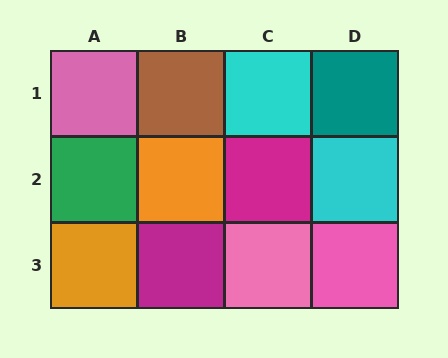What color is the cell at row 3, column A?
Orange.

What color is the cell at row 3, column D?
Pink.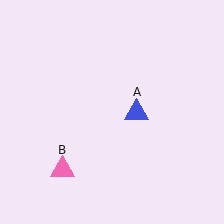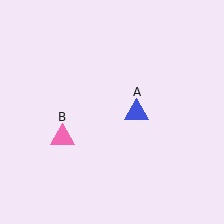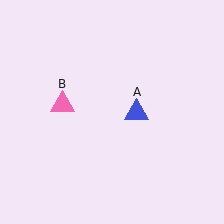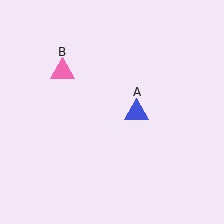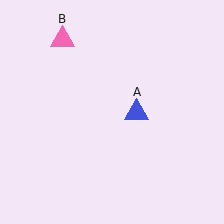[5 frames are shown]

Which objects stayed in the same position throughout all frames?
Blue triangle (object A) remained stationary.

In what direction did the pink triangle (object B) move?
The pink triangle (object B) moved up.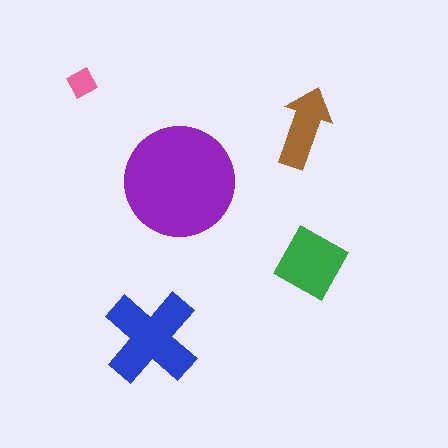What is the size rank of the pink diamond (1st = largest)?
5th.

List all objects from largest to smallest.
The purple circle, the blue cross, the green square, the brown arrow, the pink diamond.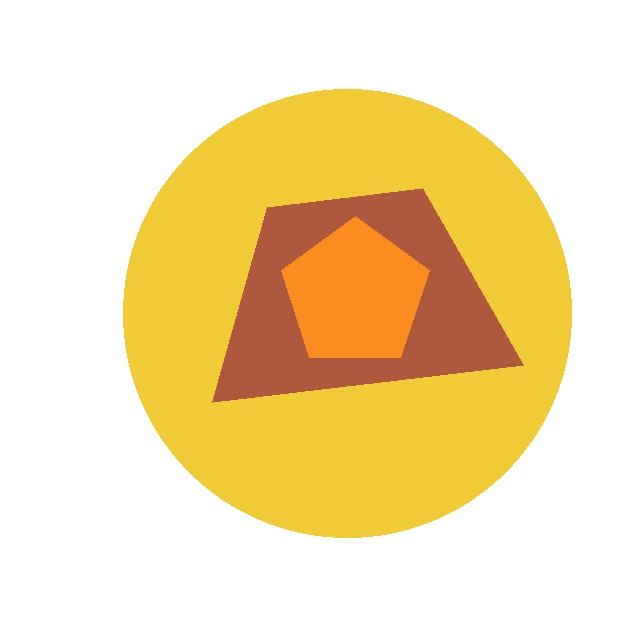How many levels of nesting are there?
3.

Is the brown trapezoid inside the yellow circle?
Yes.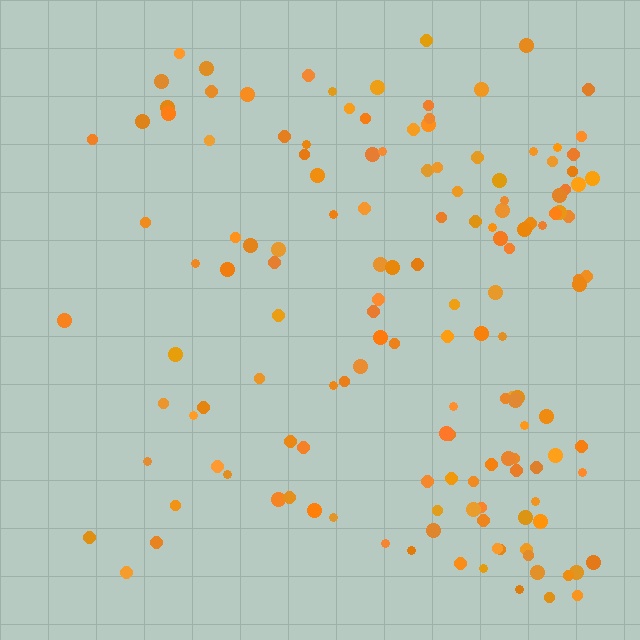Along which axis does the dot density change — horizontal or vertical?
Horizontal.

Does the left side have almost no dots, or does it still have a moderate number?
Still a moderate number, just noticeably fewer than the right.